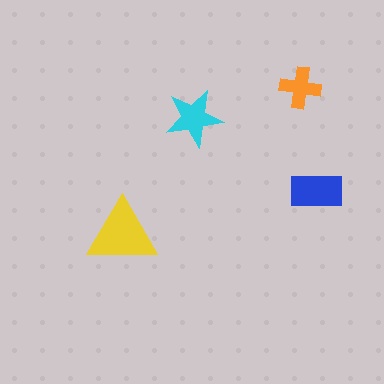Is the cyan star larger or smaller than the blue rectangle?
Smaller.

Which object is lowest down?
The yellow triangle is bottommost.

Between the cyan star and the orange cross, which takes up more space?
The cyan star.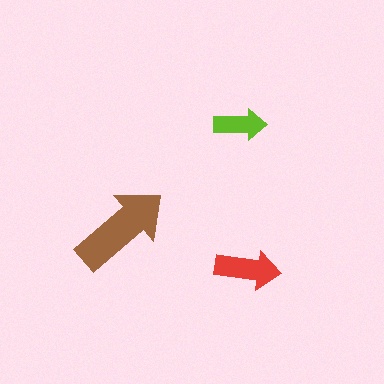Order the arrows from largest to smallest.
the brown one, the red one, the lime one.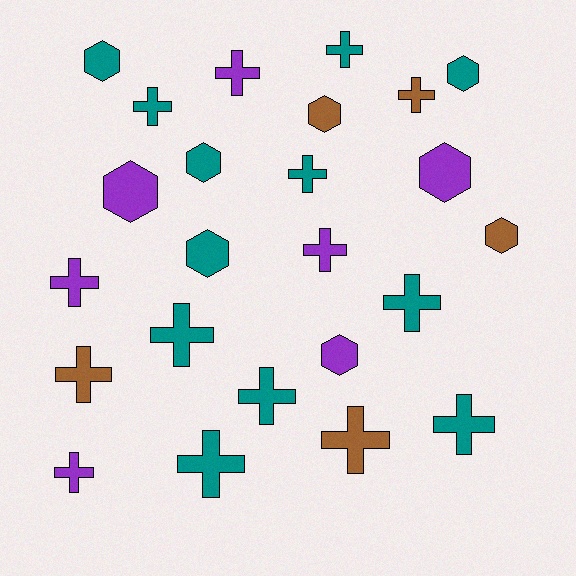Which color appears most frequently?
Teal, with 12 objects.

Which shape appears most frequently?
Cross, with 15 objects.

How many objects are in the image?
There are 24 objects.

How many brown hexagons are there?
There are 2 brown hexagons.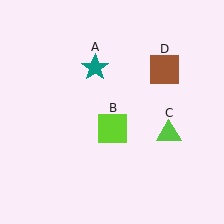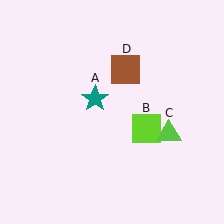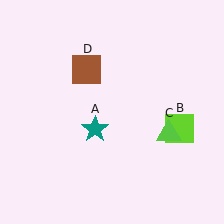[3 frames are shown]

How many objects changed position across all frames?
3 objects changed position: teal star (object A), lime square (object B), brown square (object D).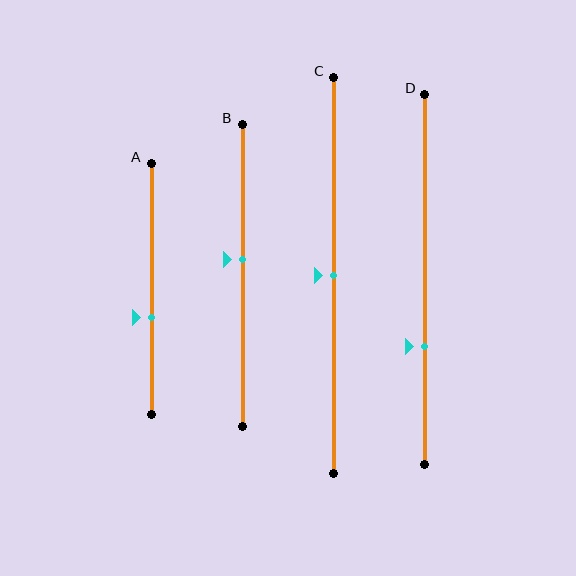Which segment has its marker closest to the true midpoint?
Segment C has its marker closest to the true midpoint.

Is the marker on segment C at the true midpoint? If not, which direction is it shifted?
Yes, the marker on segment C is at the true midpoint.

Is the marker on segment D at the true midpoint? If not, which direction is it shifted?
No, the marker on segment D is shifted downward by about 18% of the segment length.